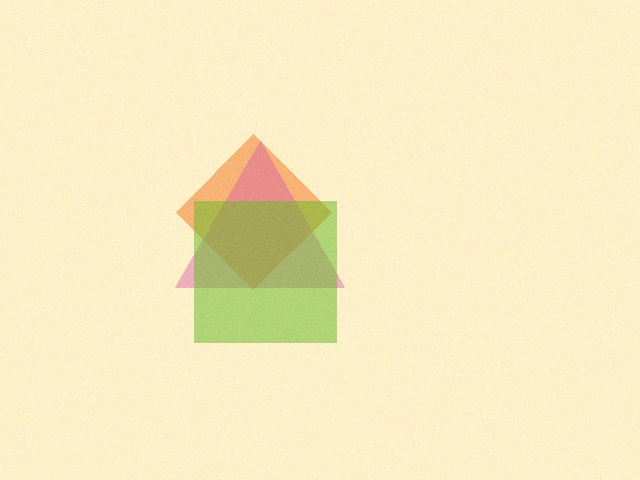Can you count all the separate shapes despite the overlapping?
Yes, there are 3 separate shapes.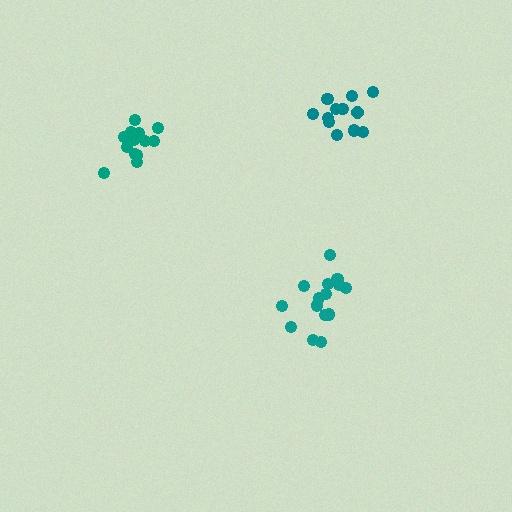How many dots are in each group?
Group 1: 13 dots, Group 2: 15 dots, Group 3: 13 dots (41 total).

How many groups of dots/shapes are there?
There are 3 groups.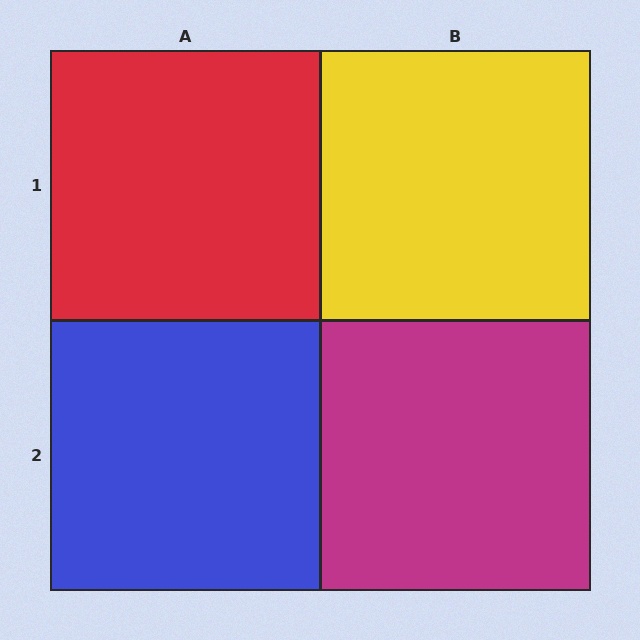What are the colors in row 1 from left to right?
Red, yellow.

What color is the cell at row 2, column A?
Blue.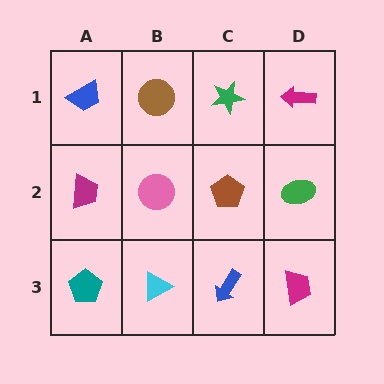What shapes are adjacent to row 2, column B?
A brown circle (row 1, column B), a cyan triangle (row 3, column B), a magenta trapezoid (row 2, column A), a brown pentagon (row 2, column C).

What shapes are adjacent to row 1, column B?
A pink circle (row 2, column B), a blue trapezoid (row 1, column A), a green star (row 1, column C).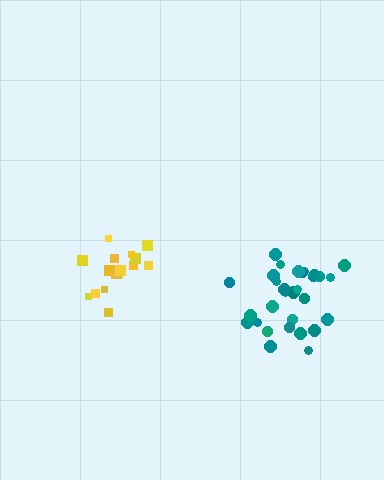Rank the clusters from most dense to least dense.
teal, yellow.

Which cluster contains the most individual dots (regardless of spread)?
Teal (32).